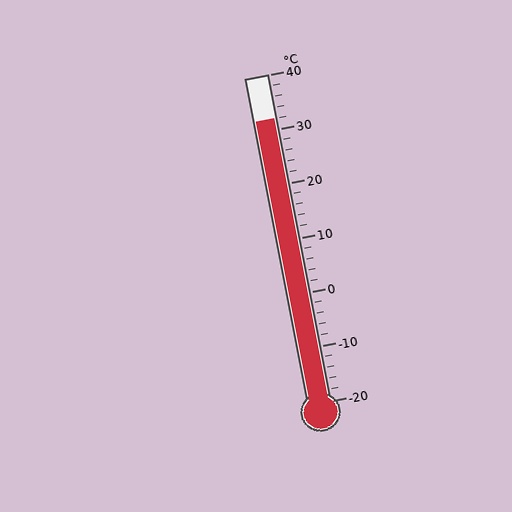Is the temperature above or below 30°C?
The temperature is above 30°C.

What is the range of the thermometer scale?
The thermometer scale ranges from -20°C to 40°C.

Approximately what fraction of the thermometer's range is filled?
The thermometer is filled to approximately 85% of its range.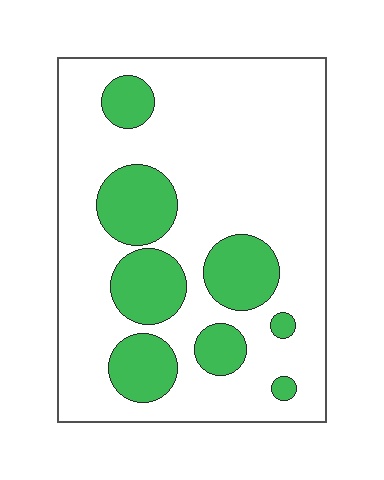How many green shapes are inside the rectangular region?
8.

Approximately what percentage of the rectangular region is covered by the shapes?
Approximately 25%.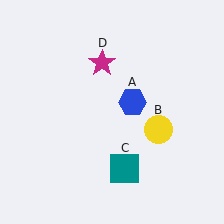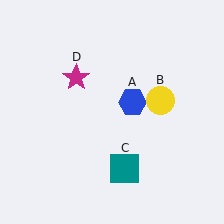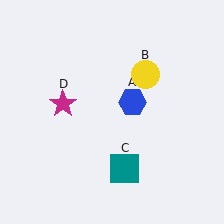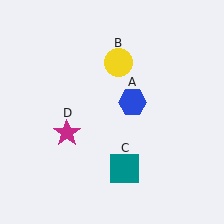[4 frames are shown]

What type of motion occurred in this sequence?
The yellow circle (object B), magenta star (object D) rotated counterclockwise around the center of the scene.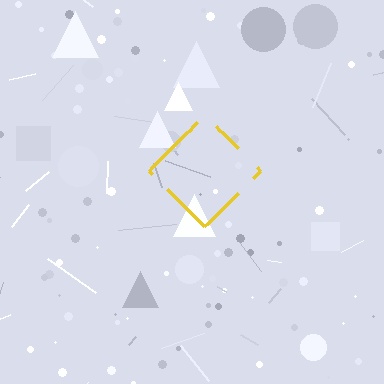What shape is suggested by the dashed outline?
The dashed outline suggests a diamond.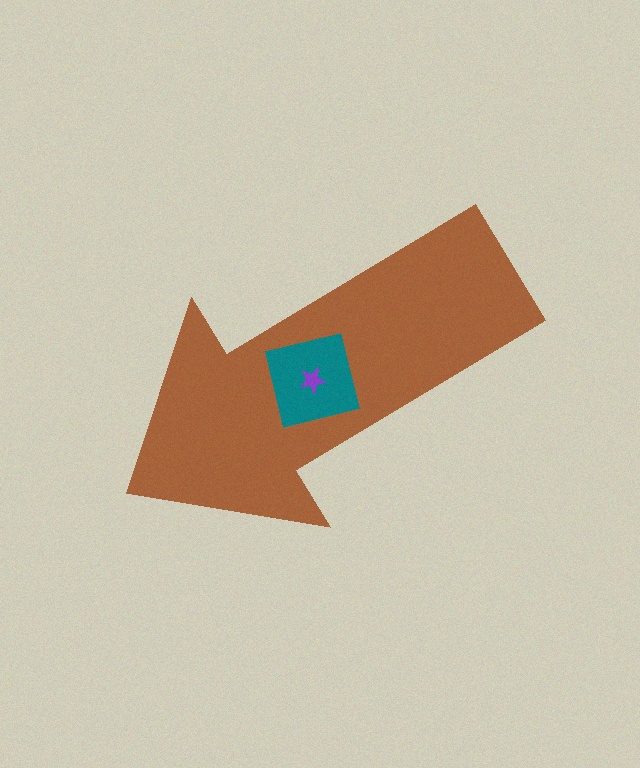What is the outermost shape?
The brown arrow.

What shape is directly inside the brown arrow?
The teal square.